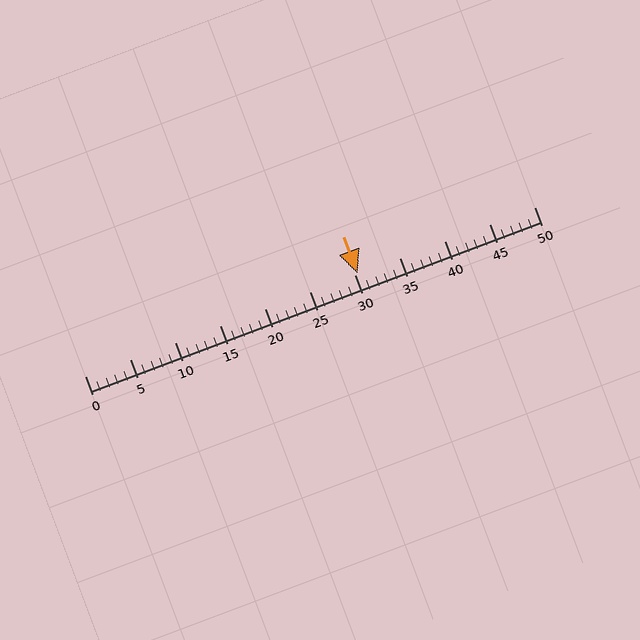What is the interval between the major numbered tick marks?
The major tick marks are spaced 5 units apart.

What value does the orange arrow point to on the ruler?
The orange arrow points to approximately 30.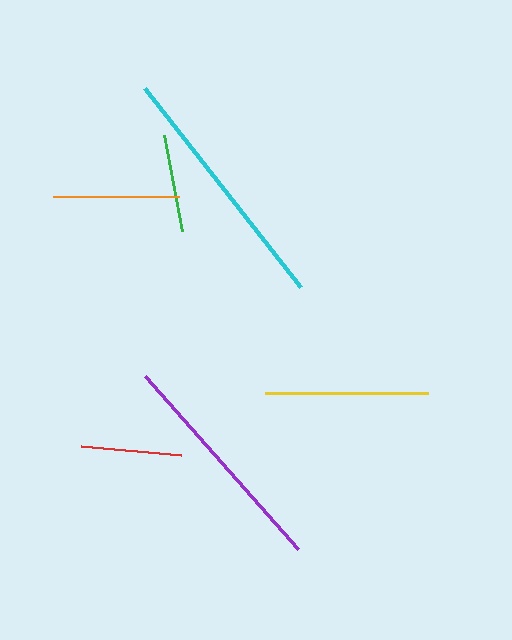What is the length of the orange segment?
The orange segment is approximately 126 pixels long.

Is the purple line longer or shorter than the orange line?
The purple line is longer than the orange line.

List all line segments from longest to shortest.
From longest to shortest: cyan, purple, yellow, orange, red, green.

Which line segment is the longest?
The cyan line is the longest at approximately 253 pixels.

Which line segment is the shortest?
The green line is the shortest at approximately 98 pixels.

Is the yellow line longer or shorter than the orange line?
The yellow line is longer than the orange line.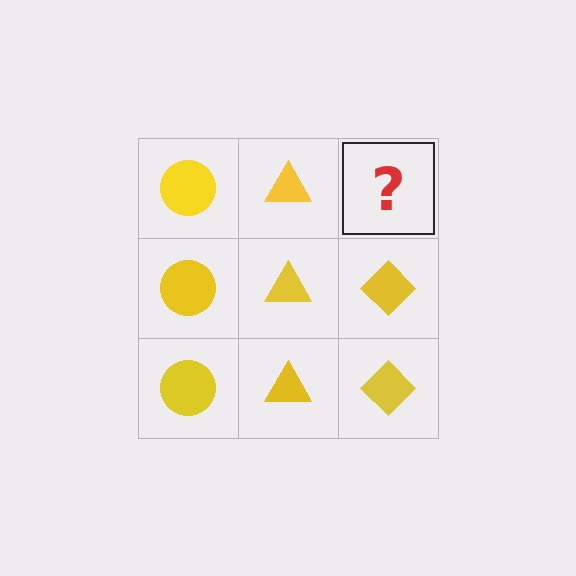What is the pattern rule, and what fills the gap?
The rule is that each column has a consistent shape. The gap should be filled with a yellow diamond.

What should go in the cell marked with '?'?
The missing cell should contain a yellow diamond.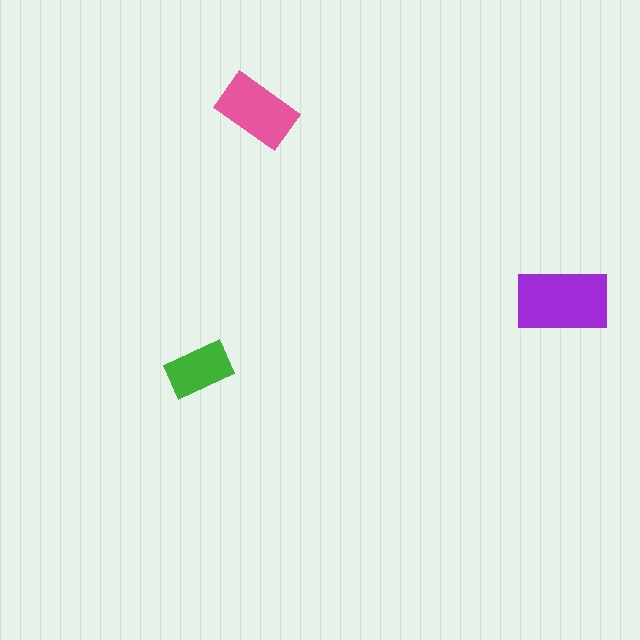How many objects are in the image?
There are 3 objects in the image.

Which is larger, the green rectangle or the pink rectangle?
The pink one.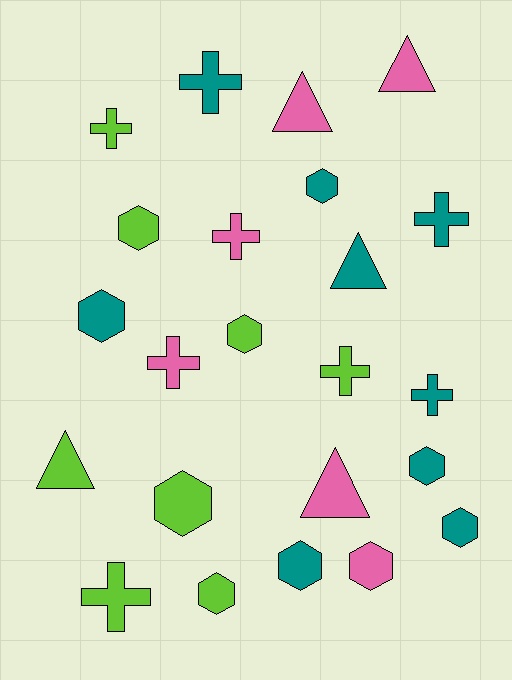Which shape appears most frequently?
Hexagon, with 10 objects.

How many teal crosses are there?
There are 3 teal crosses.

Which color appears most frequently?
Teal, with 9 objects.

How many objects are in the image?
There are 23 objects.